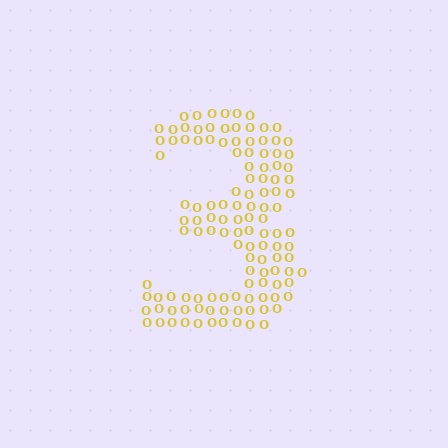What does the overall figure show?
The overall figure shows the digit 3.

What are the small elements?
The small elements are letter O's.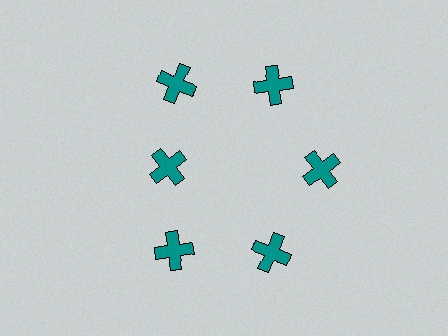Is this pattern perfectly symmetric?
No. The 6 teal crosses are arranged in a ring, but one element near the 9 o'clock position is pulled inward toward the center, breaking the 6-fold rotational symmetry.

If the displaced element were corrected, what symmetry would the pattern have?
It would have 6-fold rotational symmetry — the pattern would map onto itself every 60 degrees.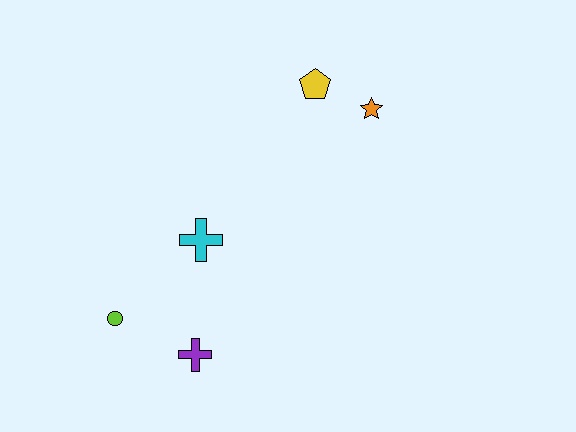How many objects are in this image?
There are 5 objects.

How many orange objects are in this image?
There is 1 orange object.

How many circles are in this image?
There is 1 circle.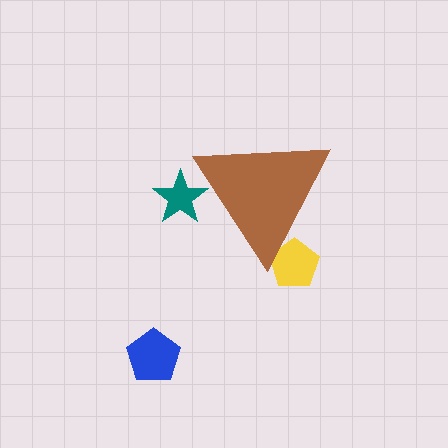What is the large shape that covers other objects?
A brown triangle.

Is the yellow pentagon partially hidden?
Yes, the yellow pentagon is partially hidden behind the brown triangle.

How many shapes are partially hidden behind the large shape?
2 shapes are partially hidden.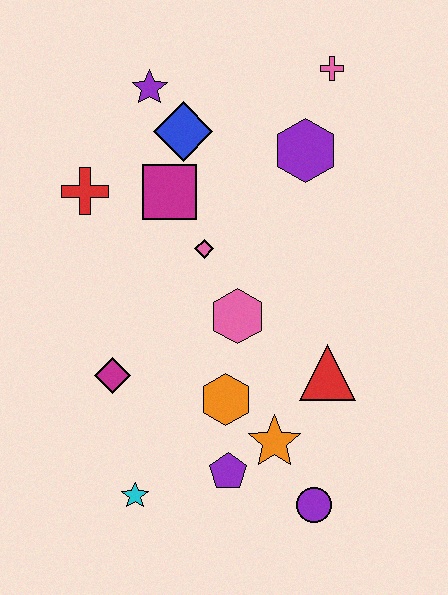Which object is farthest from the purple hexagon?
The cyan star is farthest from the purple hexagon.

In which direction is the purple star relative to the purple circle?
The purple star is above the purple circle.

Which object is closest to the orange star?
The purple pentagon is closest to the orange star.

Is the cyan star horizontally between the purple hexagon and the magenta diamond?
Yes